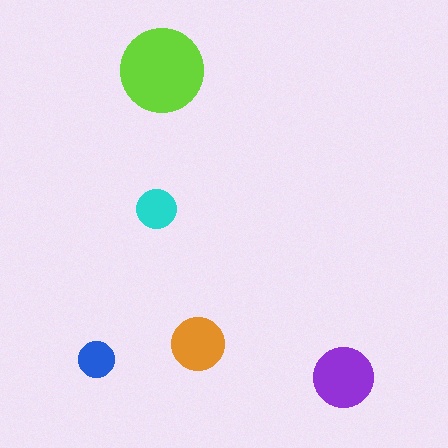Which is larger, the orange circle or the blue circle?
The orange one.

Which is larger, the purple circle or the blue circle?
The purple one.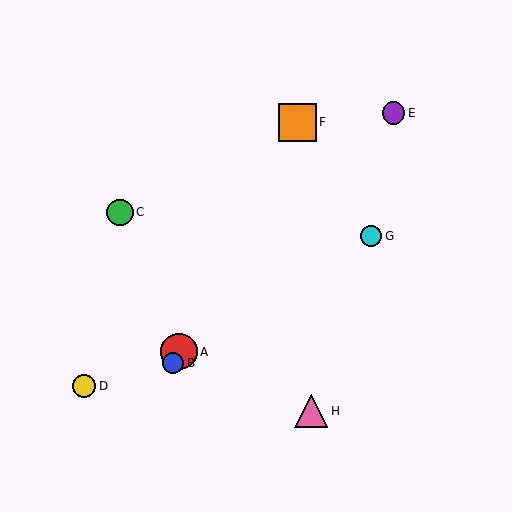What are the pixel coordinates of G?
Object G is at (371, 236).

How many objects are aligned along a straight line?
3 objects (A, B, F) are aligned along a straight line.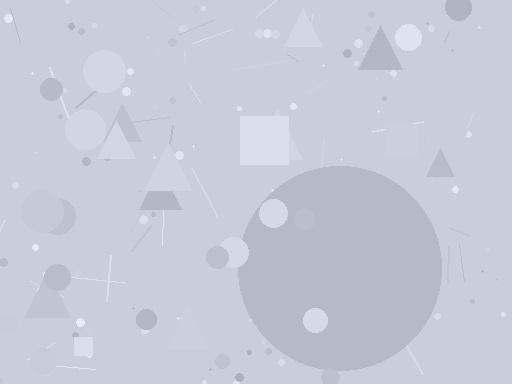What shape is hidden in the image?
A circle is hidden in the image.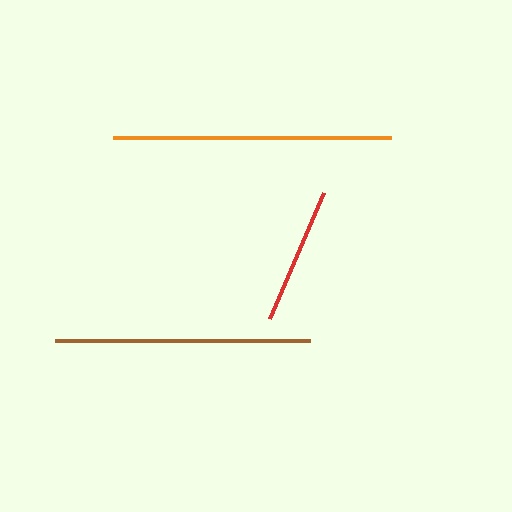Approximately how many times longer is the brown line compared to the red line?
The brown line is approximately 1.9 times the length of the red line.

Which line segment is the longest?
The orange line is the longest at approximately 278 pixels.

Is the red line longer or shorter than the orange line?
The orange line is longer than the red line.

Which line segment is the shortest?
The red line is the shortest at approximately 137 pixels.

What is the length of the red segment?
The red segment is approximately 137 pixels long.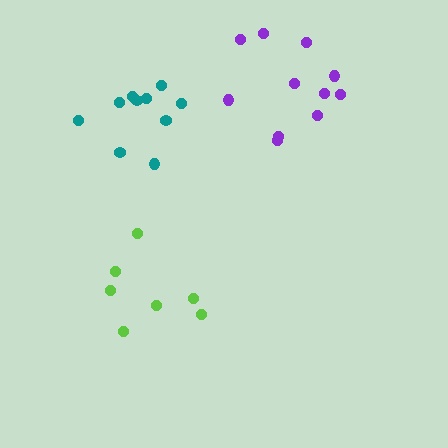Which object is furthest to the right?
The purple cluster is rightmost.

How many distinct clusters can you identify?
There are 3 distinct clusters.